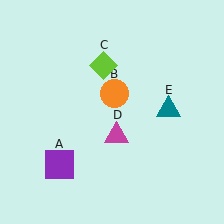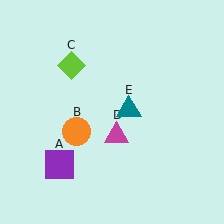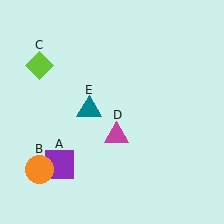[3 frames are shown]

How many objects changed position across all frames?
3 objects changed position: orange circle (object B), lime diamond (object C), teal triangle (object E).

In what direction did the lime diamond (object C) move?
The lime diamond (object C) moved left.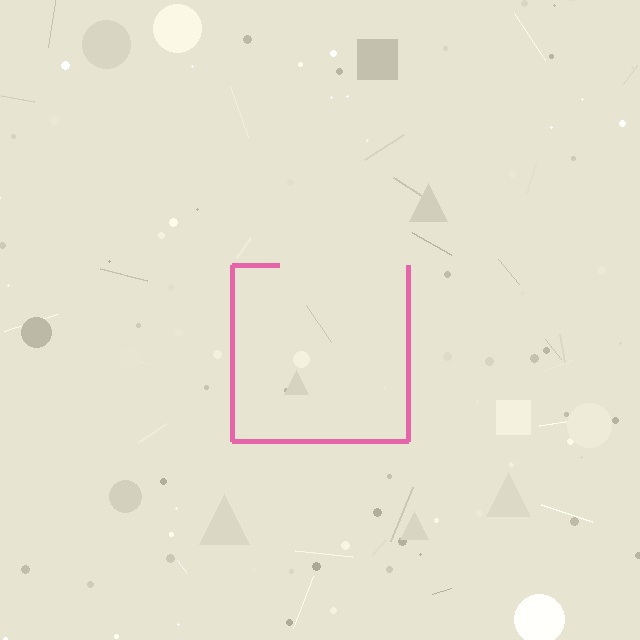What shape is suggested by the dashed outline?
The dashed outline suggests a square.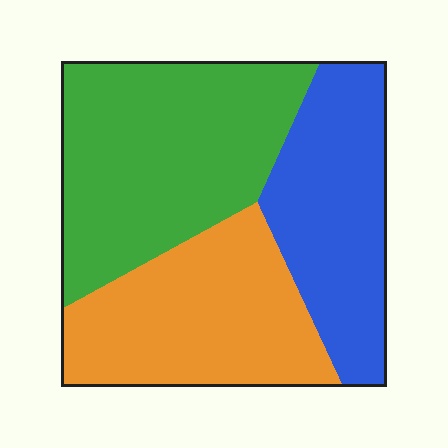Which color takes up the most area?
Green, at roughly 40%.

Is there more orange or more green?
Green.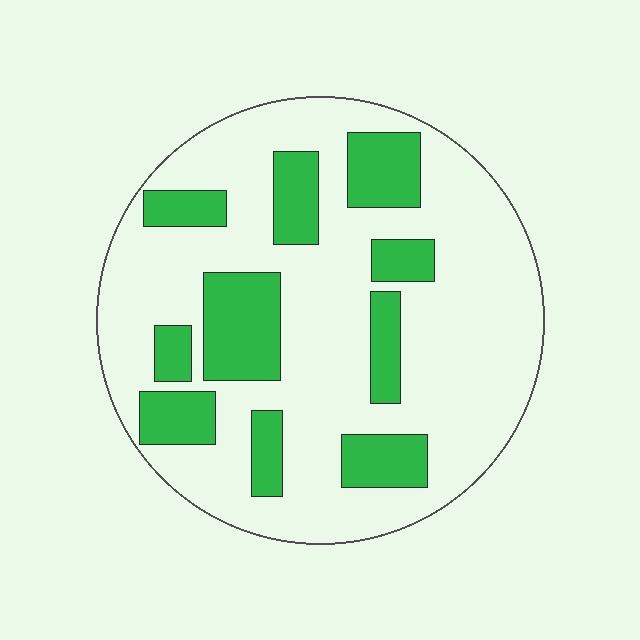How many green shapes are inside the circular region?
10.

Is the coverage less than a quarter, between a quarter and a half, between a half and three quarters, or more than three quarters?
Between a quarter and a half.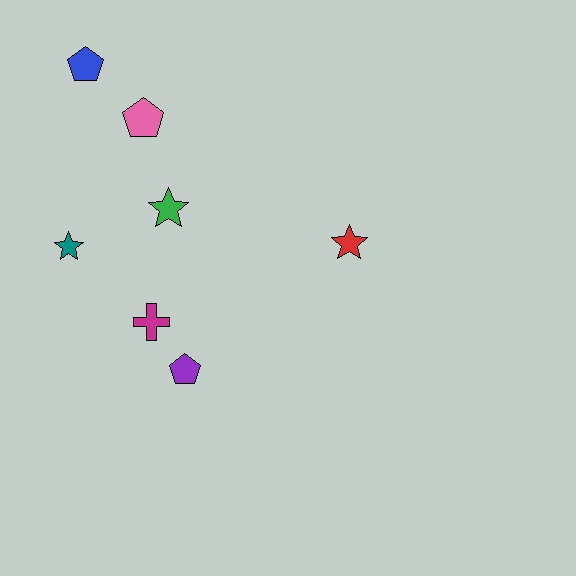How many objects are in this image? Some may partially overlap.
There are 7 objects.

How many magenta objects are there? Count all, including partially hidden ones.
There is 1 magenta object.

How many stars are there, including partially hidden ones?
There are 3 stars.